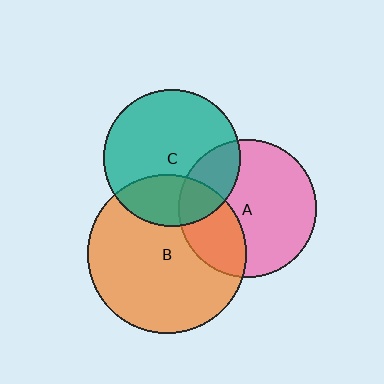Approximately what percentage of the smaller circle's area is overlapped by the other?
Approximately 25%.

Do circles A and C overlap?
Yes.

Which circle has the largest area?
Circle B (orange).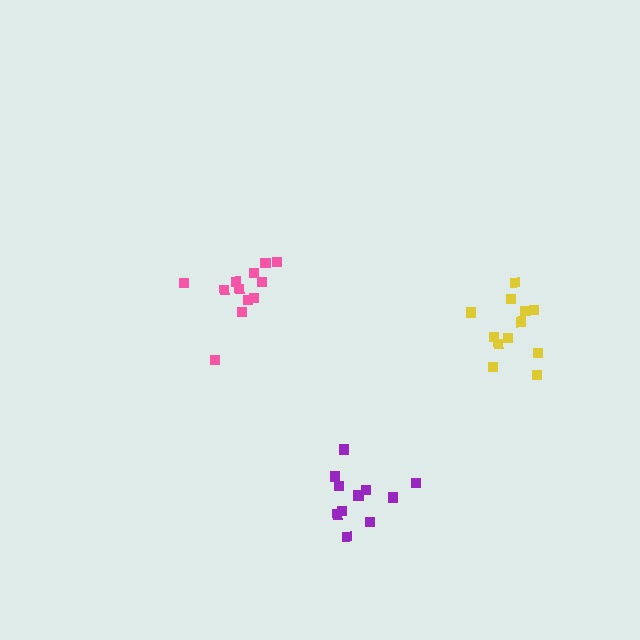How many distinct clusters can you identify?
There are 3 distinct clusters.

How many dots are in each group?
Group 1: 12 dots, Group 2: 12 dots, Group 3: 11 dots (35 total).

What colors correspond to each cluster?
The clusters are colored: yellow, pink, purple.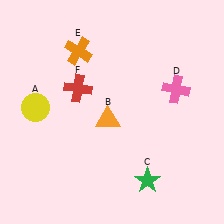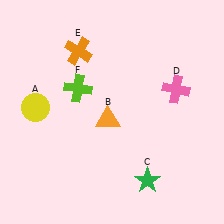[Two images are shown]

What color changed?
The cross (F) changed from red in Image 1 to lime in Image 2.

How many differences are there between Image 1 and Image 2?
There is 1 difference between the two images.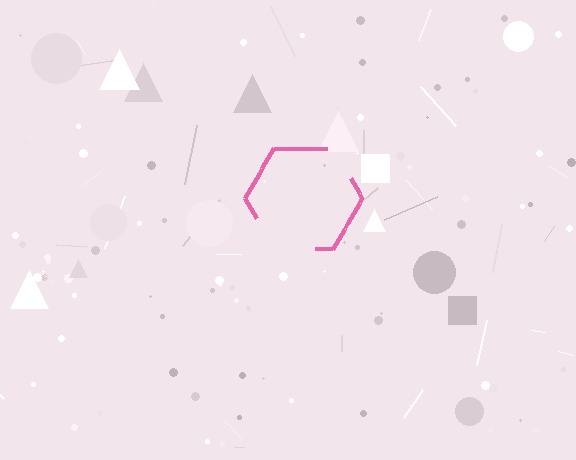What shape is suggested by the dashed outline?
The dashed outline suggests a hexagon.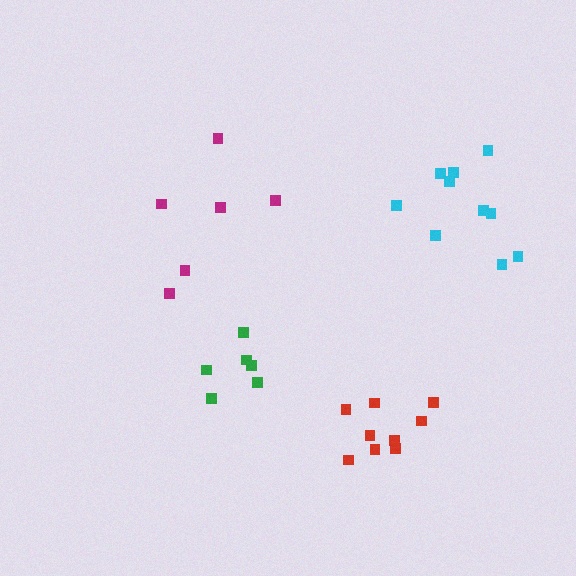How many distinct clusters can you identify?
There are 4 distinct clusters.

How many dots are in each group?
Group 1: 9 dots, Group 2: 6 dots, Group 3: 6 dots, Group 4: 10 dots (31 total).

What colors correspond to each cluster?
The clusters are colored: red, magenta, green, cyan.